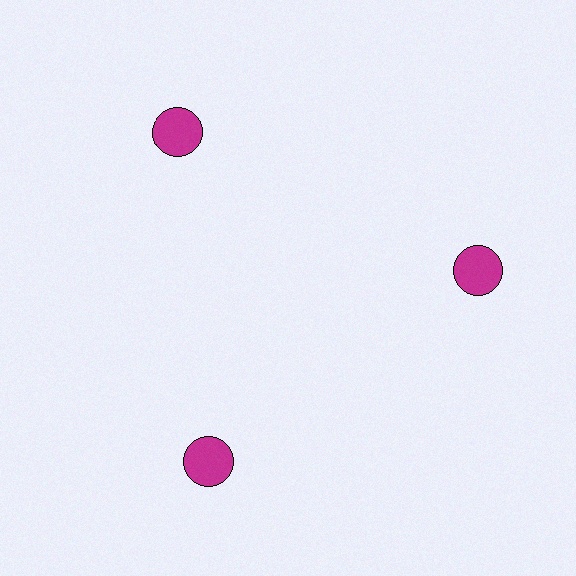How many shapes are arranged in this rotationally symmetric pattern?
There are 3 shapes, arranged in 3 groups of 1.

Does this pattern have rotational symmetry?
Yes, this pattern has 3-fold rotational symmetry. It looks the same after rotating 120 degrees around the center.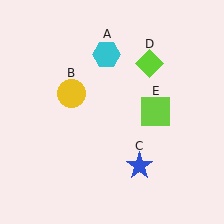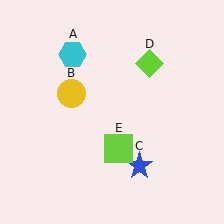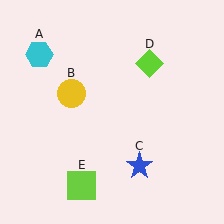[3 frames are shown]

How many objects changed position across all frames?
2 objects changed position: cyan hexagon (object A), lime square (object E).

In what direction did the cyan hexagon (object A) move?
The cyan hexagon (object A) moved left.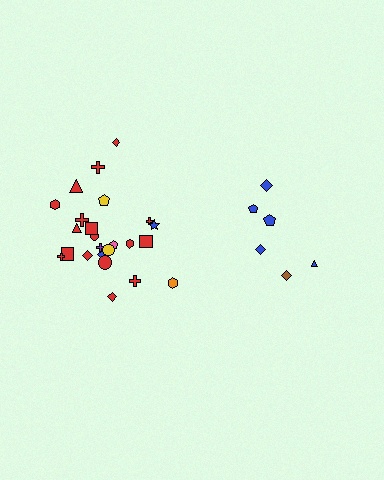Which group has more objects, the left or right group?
The left group.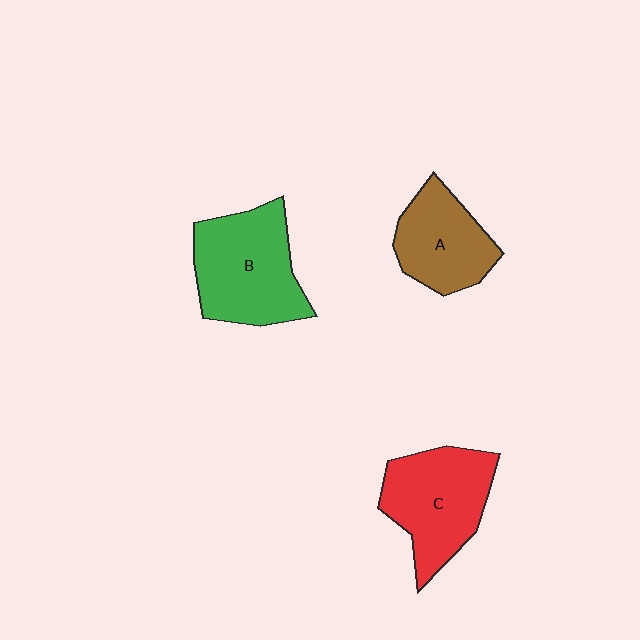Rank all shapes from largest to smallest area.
From largest to smallest: B (green), C (red), A (brown).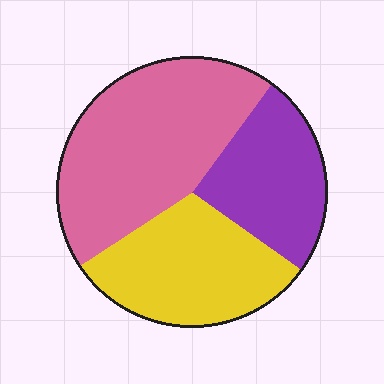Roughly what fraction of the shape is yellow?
Yellow covers around 30% of the shape.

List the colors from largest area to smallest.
From largest to smallest: pink, yellow, purple.